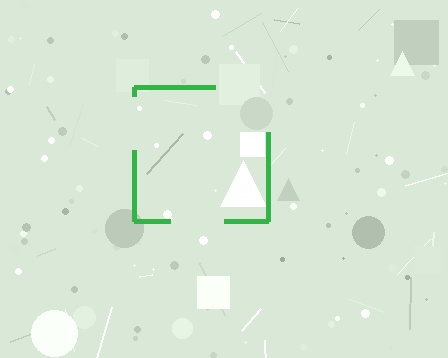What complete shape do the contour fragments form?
The contour fragments form a square.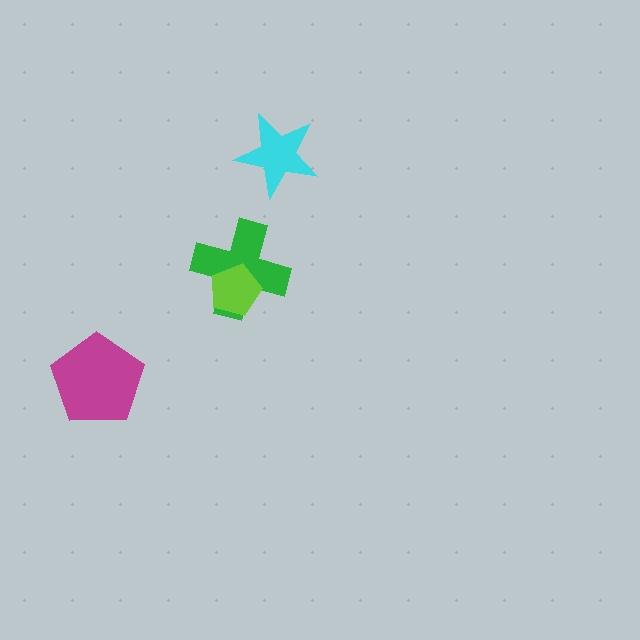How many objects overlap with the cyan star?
0 objects overlap with the cyan star.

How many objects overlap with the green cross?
1 object overlaps with the green cross.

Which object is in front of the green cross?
The lime pentagon is in front of the green cross.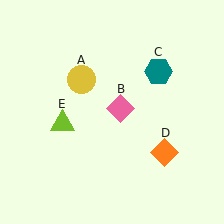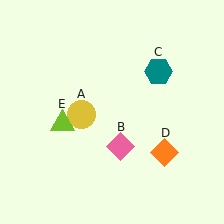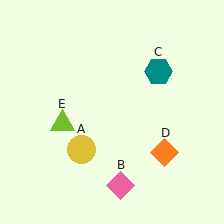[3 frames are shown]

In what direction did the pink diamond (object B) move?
The pink diamond (object B) moved down.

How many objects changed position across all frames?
2 objects changed position: yellow circle (object A), pink diamond (object B).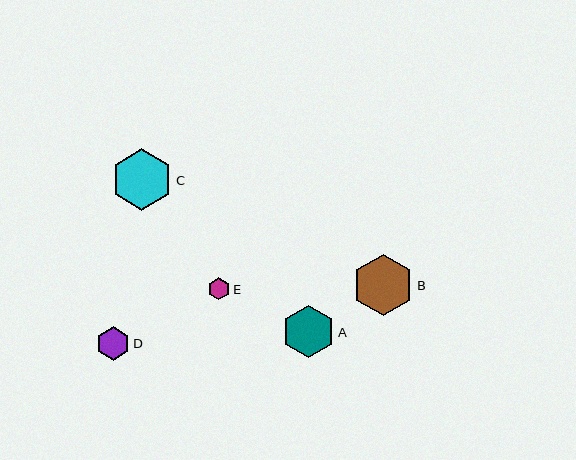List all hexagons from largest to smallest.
From largest to smallest: B, C, A, D, E.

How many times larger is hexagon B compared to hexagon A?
Hexagon B is approximately 1.2 times the size of hexagon A.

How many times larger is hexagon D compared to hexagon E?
Hexagon D is approximately 1.5 times the size of hexagon E.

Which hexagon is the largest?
Hexagon B is the largest with a size of approximately 62 pixels.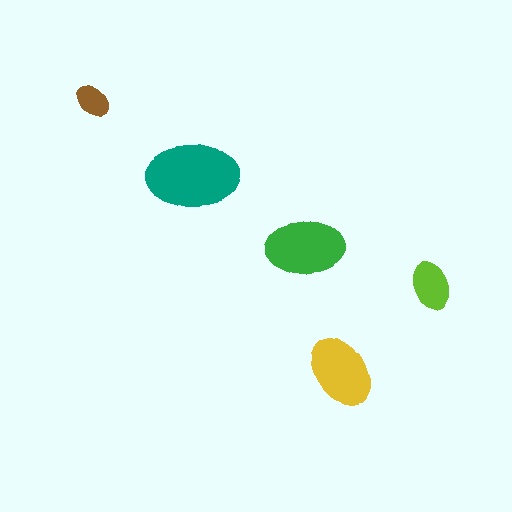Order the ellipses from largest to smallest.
the teal one, the green one, the yellow one, the lime one, the brown one.